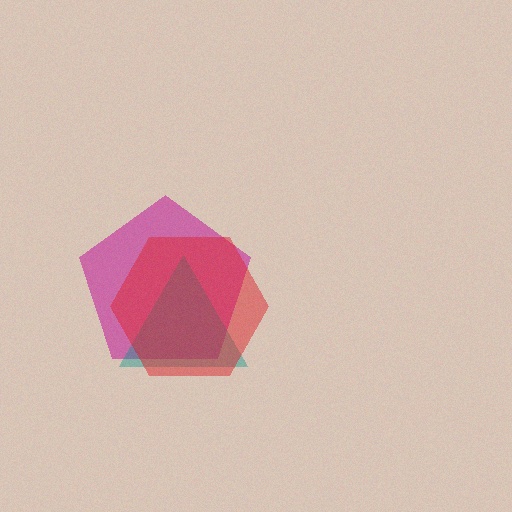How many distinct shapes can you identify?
There are 3 distinct shapes: a magenta pentagon, a teal triangle, a red hexagon.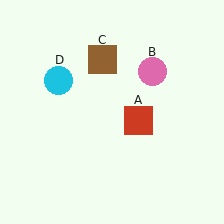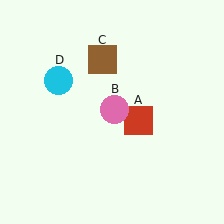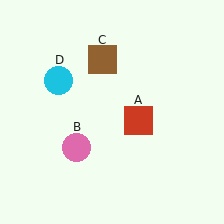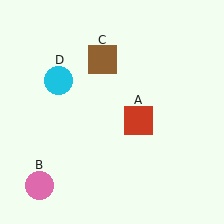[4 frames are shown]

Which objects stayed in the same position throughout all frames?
Red square (object A) and brown square (object C) and cyan circle (object D) remained stationary.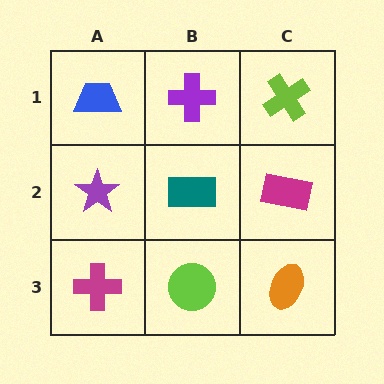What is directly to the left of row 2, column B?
A purple star.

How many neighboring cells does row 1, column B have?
3.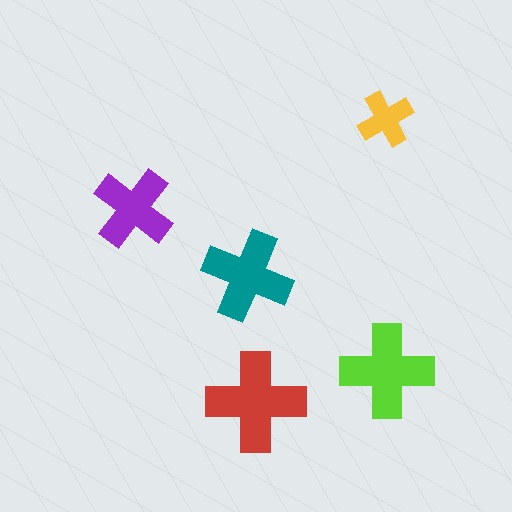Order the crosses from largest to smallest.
the red one, the lime one, the teal one, the purple one, the yellow one.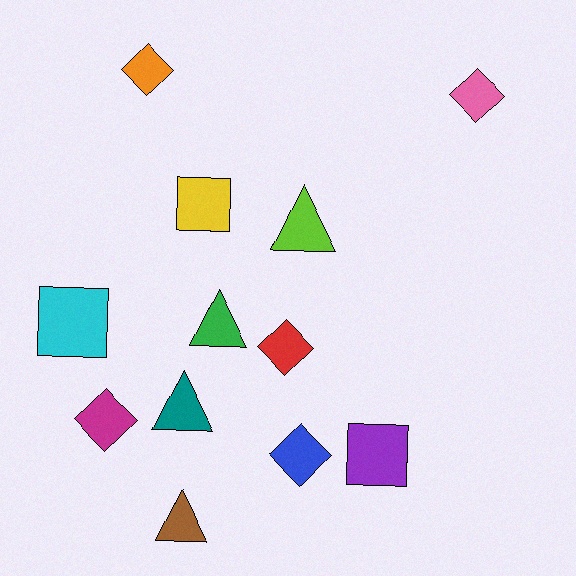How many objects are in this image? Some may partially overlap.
There are 12 objects.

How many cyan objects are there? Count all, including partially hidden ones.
There is 1 cyan object.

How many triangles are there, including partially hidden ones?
There are 4 triangles.